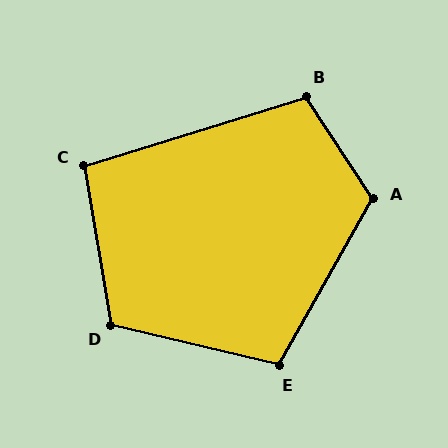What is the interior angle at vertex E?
Approximately 106 degrees (obtuse).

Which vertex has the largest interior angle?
A, at approximately 117 degrees.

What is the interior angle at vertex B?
Approximately 106 degrees (obtuse).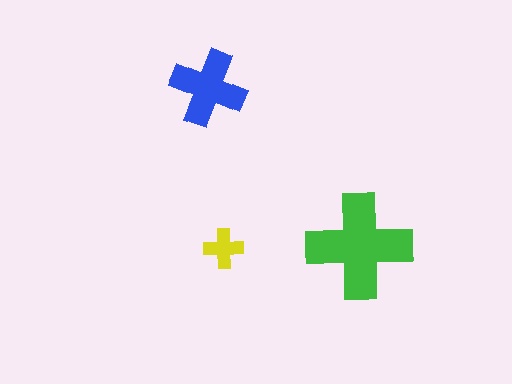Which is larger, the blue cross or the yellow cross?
The blue one.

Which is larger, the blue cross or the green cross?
The green one.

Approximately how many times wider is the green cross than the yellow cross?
About 2.5 times wider.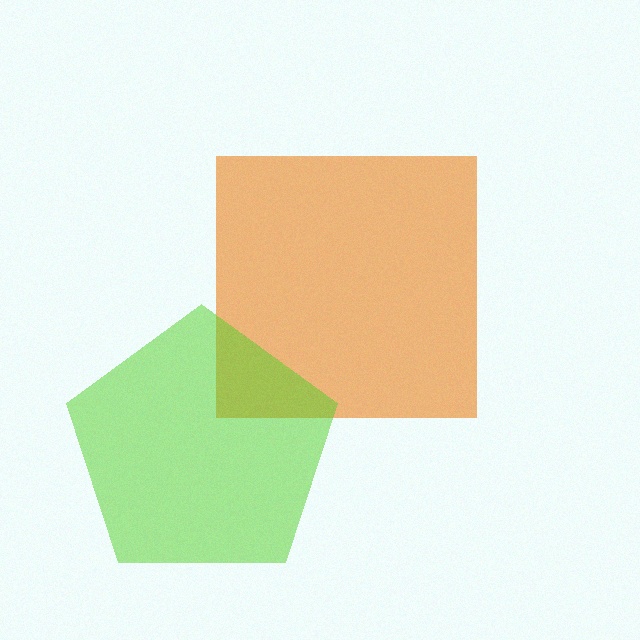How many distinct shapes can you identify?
There are 2 distinct shapes: an orange square, a lime pentagon.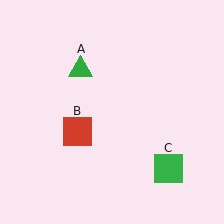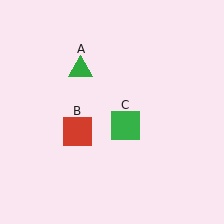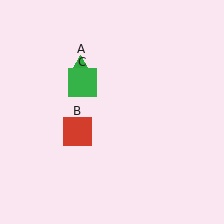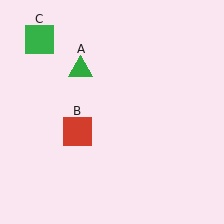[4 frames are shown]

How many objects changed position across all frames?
1 object changed position: green square (object C).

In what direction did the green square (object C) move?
The green square (object C) moved up and to the left.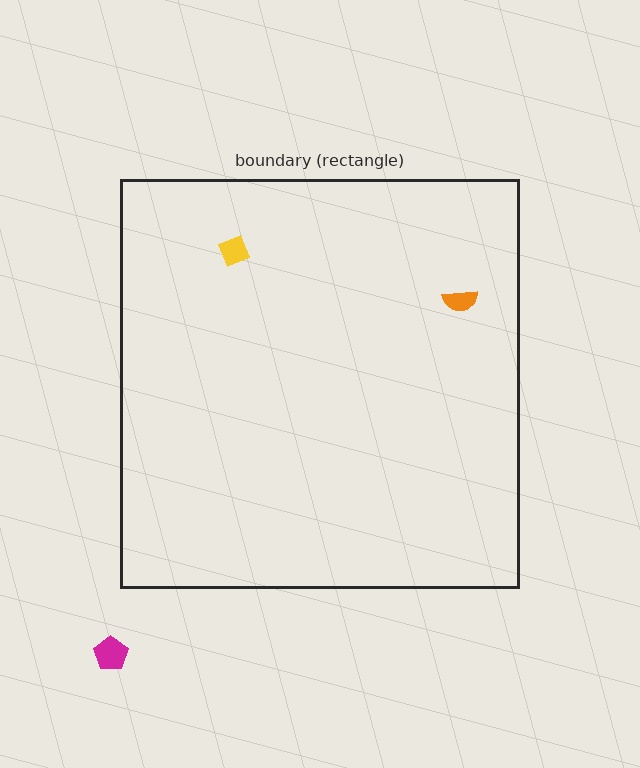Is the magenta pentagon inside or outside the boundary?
Outside.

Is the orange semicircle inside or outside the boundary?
Inside.